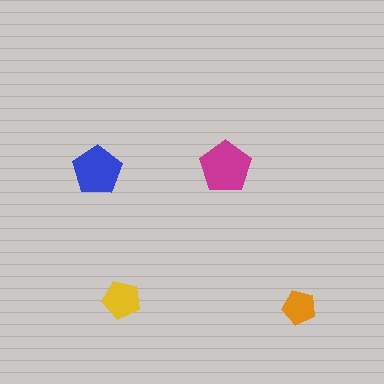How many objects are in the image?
There are 4 objects in the image.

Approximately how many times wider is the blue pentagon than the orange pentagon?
About 1.5 times wider.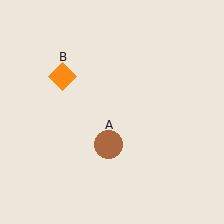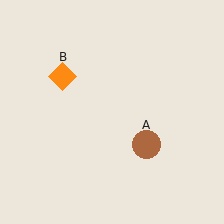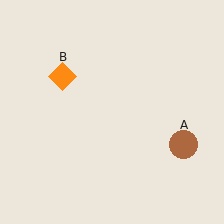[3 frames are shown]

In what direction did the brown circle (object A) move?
The brown circle (object A) moved right.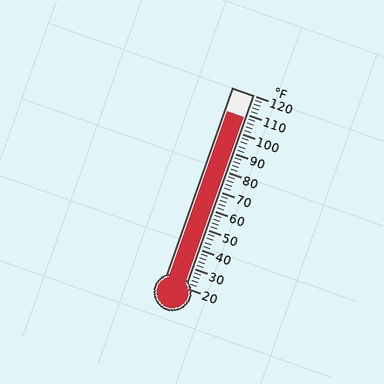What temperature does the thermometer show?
The thermometer shows approximately 108°F.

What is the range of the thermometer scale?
The thermometer scale ranges from 20°F to 120°F.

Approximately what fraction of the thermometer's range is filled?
The thermometer is filled to approximately 90% of its range.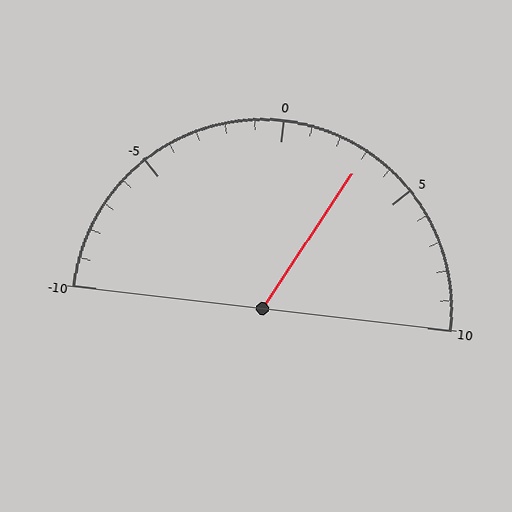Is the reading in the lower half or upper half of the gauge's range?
The reading is in the upper half of the range (-10 to 10).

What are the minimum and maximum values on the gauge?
The gauge ranges from -10 to 10.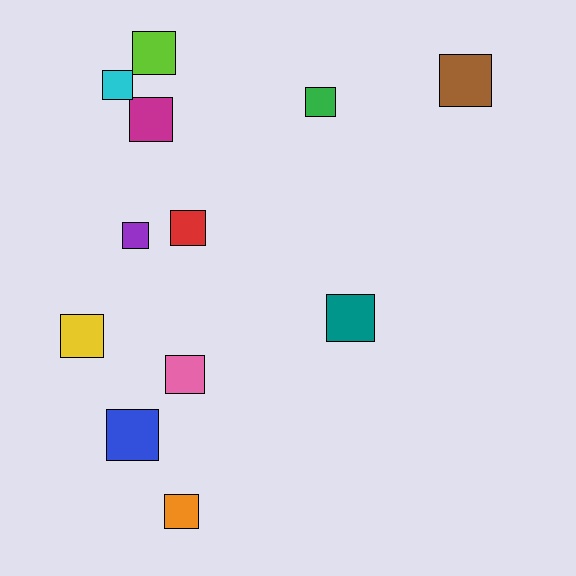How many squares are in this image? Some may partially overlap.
There are 12 squares.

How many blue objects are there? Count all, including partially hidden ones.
There is 1 blue object.